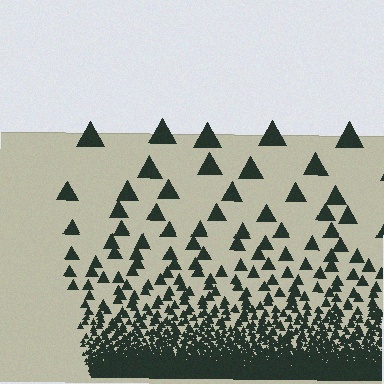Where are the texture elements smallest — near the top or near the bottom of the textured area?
Near the bottom.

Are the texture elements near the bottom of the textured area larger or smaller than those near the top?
Smaller. The gradient is inverted — elements near the bottom are smaller and denser.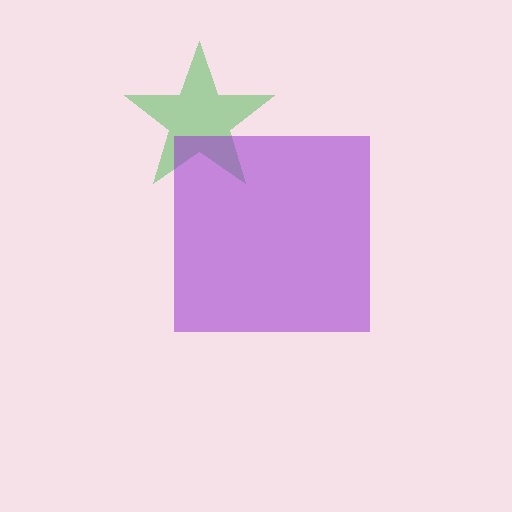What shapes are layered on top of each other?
The layered shapes are: a green star, a purple square.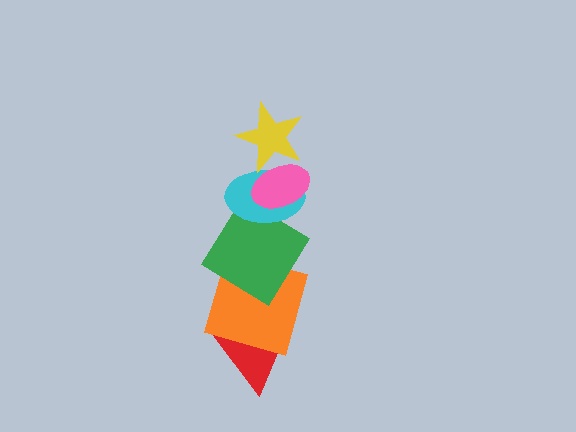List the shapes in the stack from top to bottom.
From top to bottom: the yellow star, the pink ellipse, the cyan ellipse, the green diamond, the orange square, the red triangle.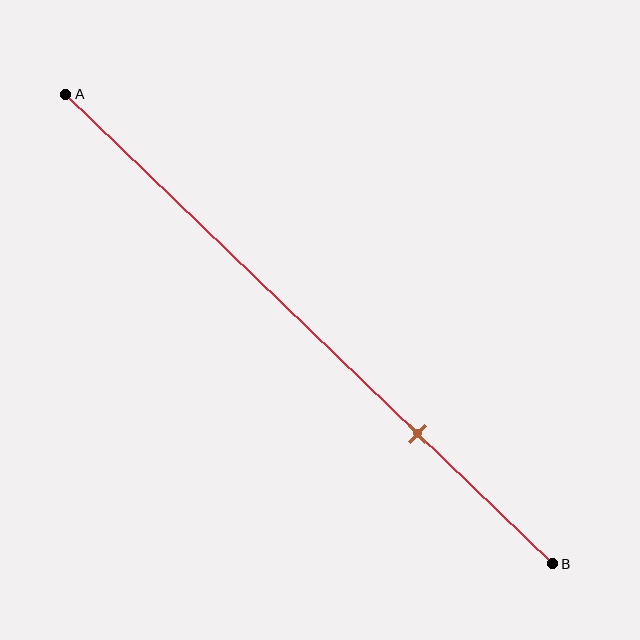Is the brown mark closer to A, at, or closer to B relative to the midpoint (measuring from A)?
The brown mark is closer to point B than the midpoint of segment AB.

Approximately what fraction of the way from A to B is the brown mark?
The brown mark is approximately 70% of the way from A to B.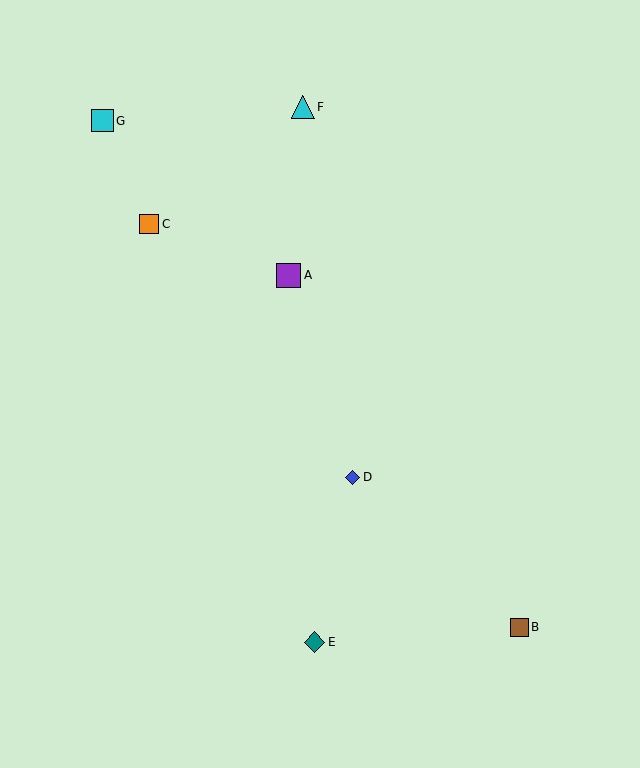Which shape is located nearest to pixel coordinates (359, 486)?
The blue diamond (labeled D) at (353, 477) is nearest to that location.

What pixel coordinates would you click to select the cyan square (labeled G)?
Click at (102, 121) to select the cyan square G.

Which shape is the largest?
The purple square (labeled A) is the largest.